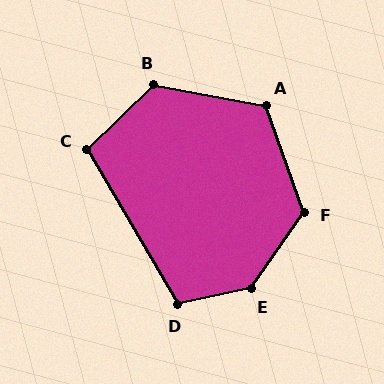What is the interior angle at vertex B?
Approximately 126 degrees (obtuse).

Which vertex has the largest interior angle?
E, at approximately 136 degrees.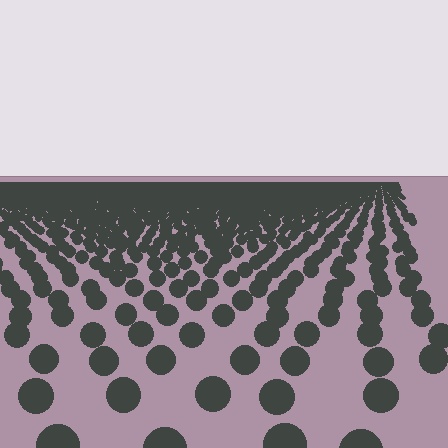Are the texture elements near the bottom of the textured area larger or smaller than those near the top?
Larger. Near the bottom, elements are closer to the viewer and appear at a bigger on-screen size.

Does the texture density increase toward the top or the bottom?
Density increases toward the top.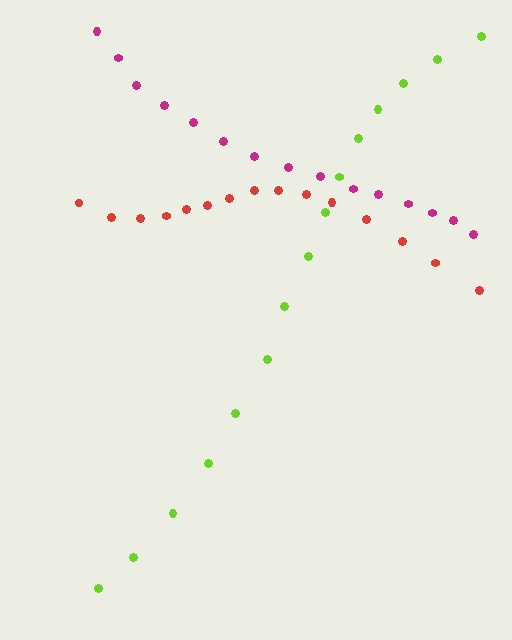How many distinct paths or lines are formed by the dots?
There are 3 distinct paths.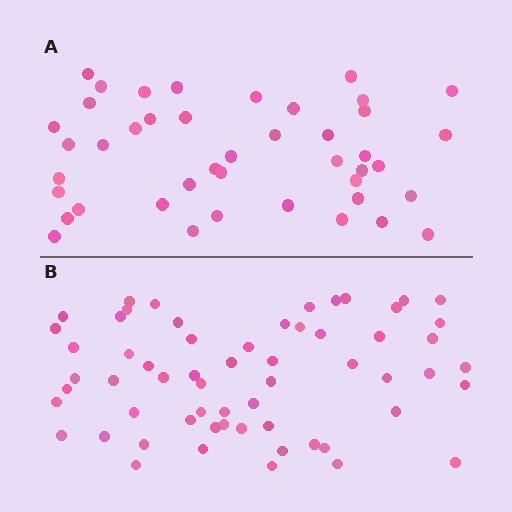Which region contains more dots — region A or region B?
Region B (the bottom region) has more dots.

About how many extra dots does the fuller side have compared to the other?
Region B has approximately 15 more dots than region A.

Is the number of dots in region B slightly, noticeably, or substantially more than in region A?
Region B has noticeably more, but not dramatically so. The ratio is roughly 1.4 to 1.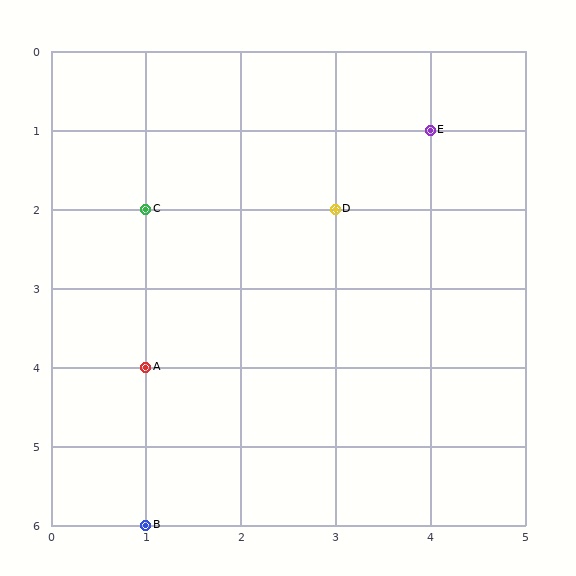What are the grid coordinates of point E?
Point E is at grid coordinates (4, 1).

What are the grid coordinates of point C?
Point C is at grid coordinates (1, 2).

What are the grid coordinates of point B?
Point B is at grid coordinates (1, 6).